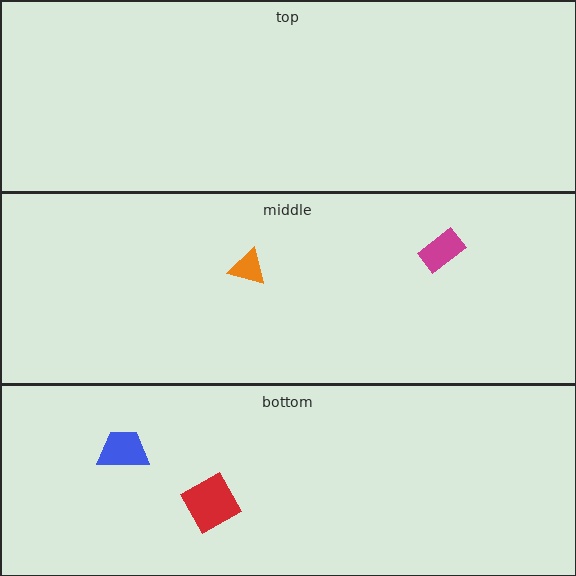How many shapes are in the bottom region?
2.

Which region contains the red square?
The bottom region.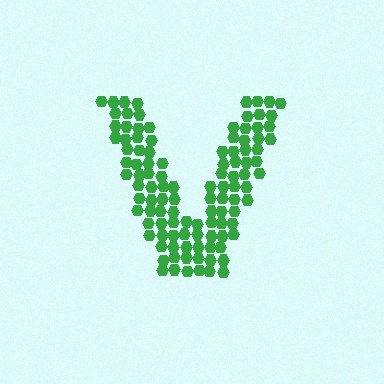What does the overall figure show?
The overall figure shows the letter V.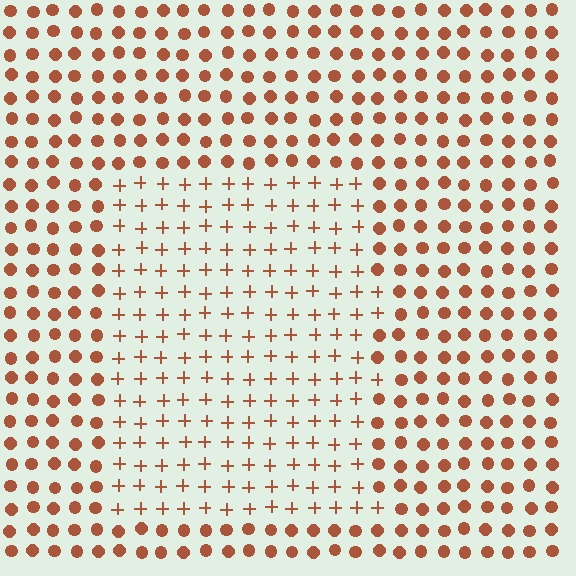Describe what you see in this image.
The image is filled with small brown elements arranged in a uniform grid. A rectangle-shaped region contains plus signs, while the surrounding area contains circles. The boundary is defined purely by the change in element shape.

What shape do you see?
I see a rectangle.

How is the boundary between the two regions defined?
The boundary is defined by a change in element shape: plus signs inside vs. circles outside. All elements share the same color and spacing.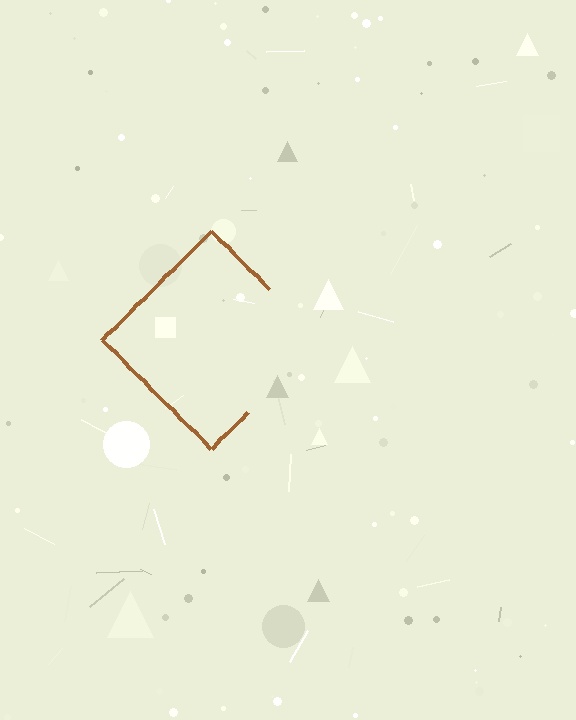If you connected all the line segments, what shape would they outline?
They would outline a diamond.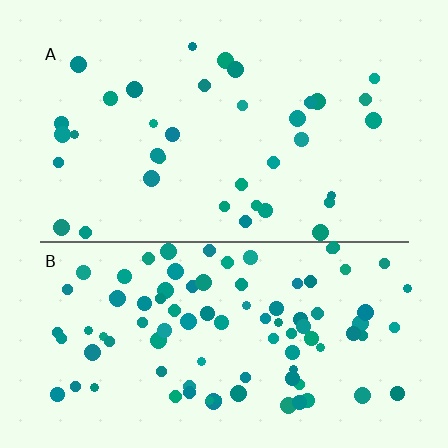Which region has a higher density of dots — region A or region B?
B (the bottom).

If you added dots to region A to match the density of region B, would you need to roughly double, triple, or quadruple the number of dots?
Approximately triple.